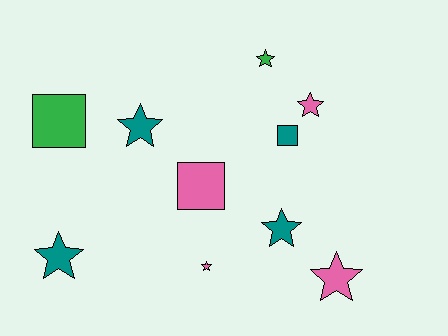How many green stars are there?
There is 1 green star.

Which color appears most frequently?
Teal, with 4 objects.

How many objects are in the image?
There are 10 objects.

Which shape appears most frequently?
Star, with 7 objects.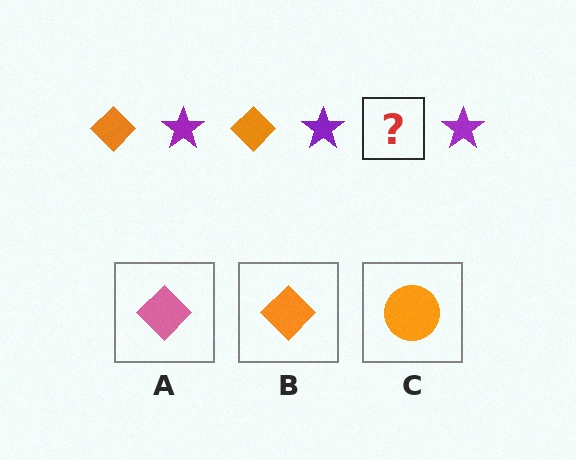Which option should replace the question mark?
Option B.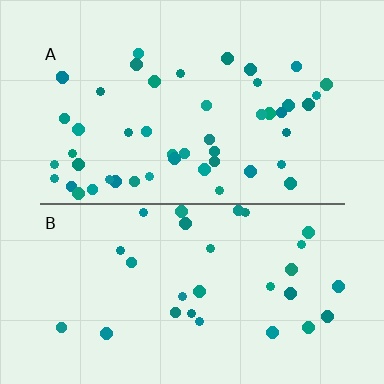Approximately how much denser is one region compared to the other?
Approximately 1.6× — region A over region B.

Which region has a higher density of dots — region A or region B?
A (the top).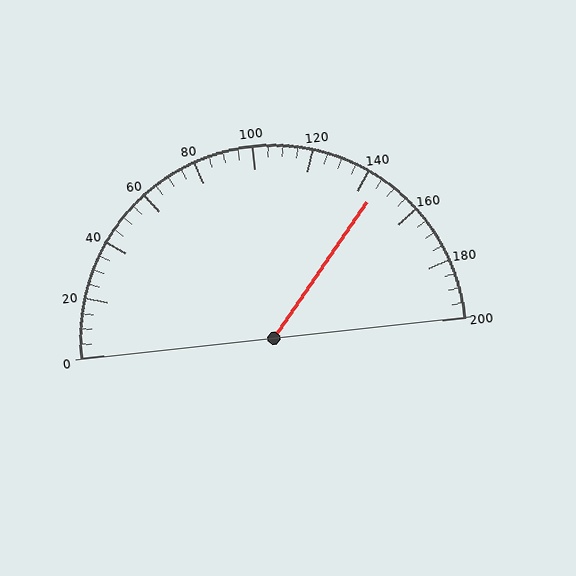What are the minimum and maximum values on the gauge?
The gauge ranges from 0 to 200.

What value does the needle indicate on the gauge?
The needle indicates approximately 145.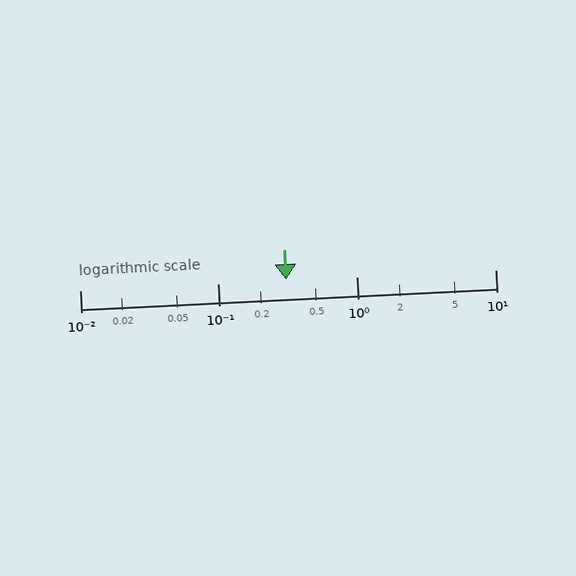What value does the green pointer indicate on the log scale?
The pointer indicates approximately 0.31.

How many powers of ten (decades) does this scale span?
The scale spans 3 decades, from 0.01 to 10.